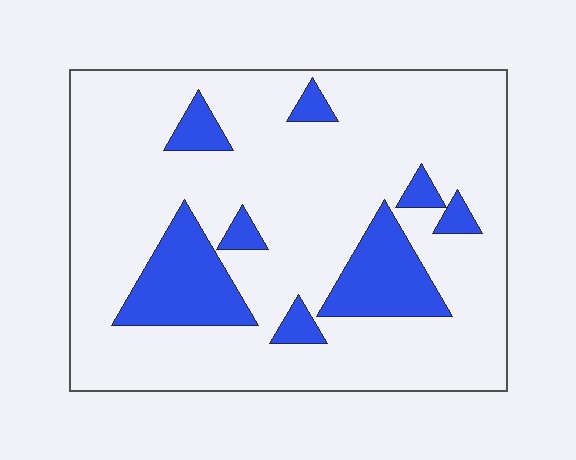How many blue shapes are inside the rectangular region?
8.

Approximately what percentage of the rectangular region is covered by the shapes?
Approximately 20%.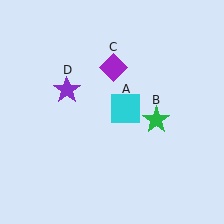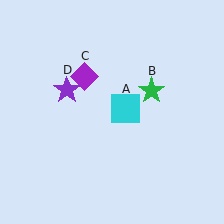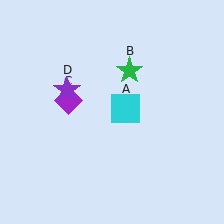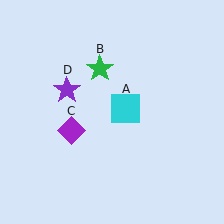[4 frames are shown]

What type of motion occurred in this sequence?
The green star (object B), purple diamond (object C) rotated counterclockwise around the center of the scene.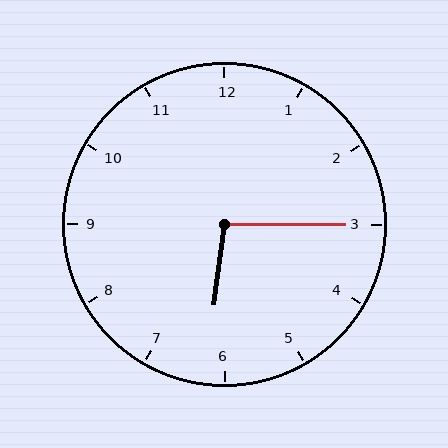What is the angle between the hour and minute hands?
Approximately 98 degrees.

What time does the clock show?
6:15.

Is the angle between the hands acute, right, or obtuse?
It is obtuse.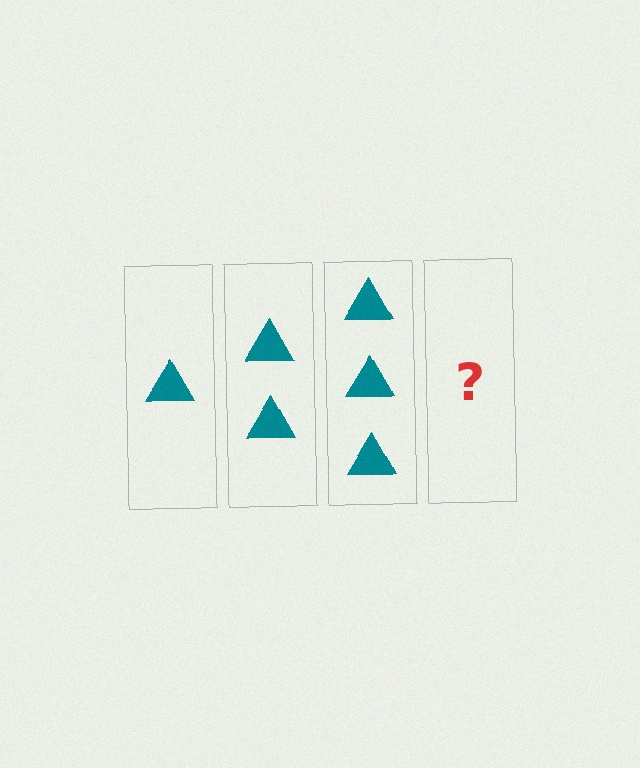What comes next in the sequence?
The next element should be 4 triangles.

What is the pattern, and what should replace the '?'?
The pattern is that each step adds one more triangle. The '?' should be 4 triangles.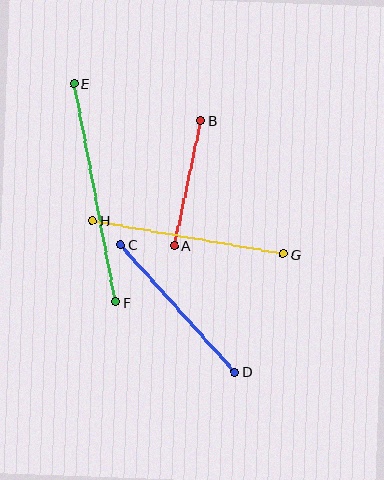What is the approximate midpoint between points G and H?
The midpoint is at approximately (188, 237) pixels.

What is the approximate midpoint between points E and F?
The midpoint is at approximately (94, 193) pixels.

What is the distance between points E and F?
The distance is approximately 223 pixels.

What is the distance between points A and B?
The distance is approximately 128 pixels.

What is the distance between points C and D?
The distance is approximately 171 pixels.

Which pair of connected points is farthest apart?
Points E and F are farthest apart.